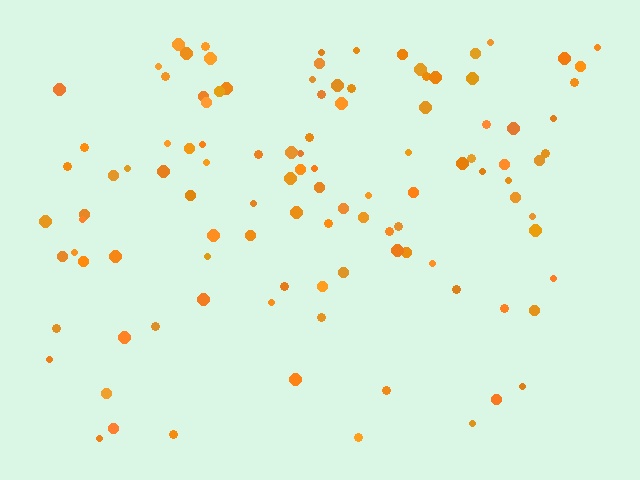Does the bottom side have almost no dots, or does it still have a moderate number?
Still a moderate number, just noticeably fewer than the top.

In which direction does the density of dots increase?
From bottom to top, with the top side densest.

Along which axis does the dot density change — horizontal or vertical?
Vertical.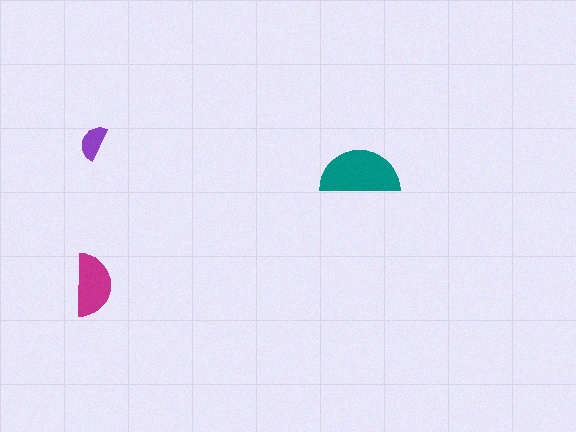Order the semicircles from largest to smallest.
the teal one, the magenta one, the purple one.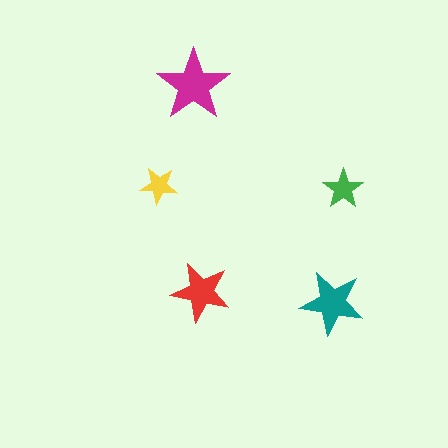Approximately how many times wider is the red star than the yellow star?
About 1.5 times wider.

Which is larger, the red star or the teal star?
The teal one.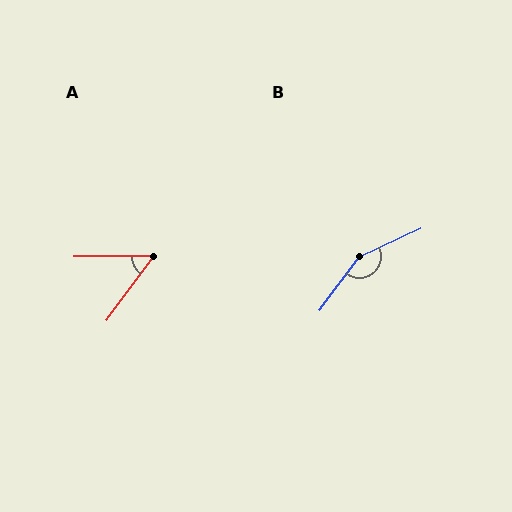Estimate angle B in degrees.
Approximately 152 degrees.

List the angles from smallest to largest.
A (53°), B (152°).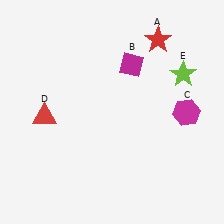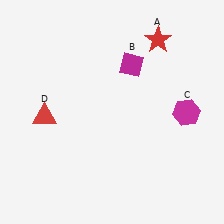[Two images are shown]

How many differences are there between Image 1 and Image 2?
There is 1 difference between the two images.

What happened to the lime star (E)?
The lime star (E) was removed in Image 2. It was in the top-right area of Image 1.